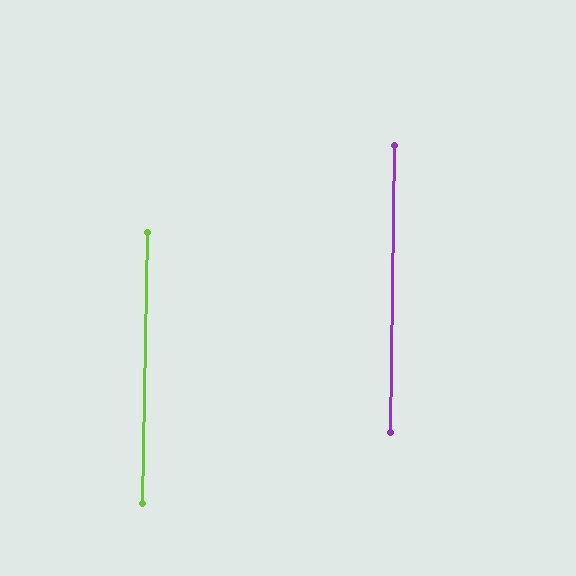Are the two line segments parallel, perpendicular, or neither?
Parallel — their directions differ by only 0.5°.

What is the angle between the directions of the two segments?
Approximately 0 degrees.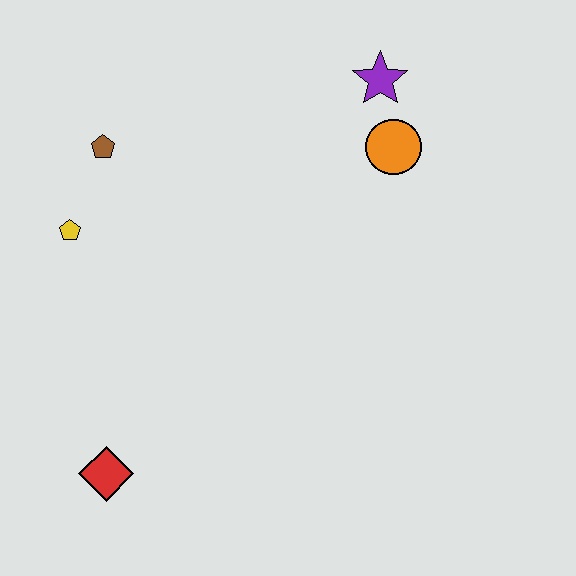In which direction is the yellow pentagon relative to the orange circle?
The yellow pentagon is to the left of the orange circle.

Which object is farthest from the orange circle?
The red diamond is farthest from the orange circle.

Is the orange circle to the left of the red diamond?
No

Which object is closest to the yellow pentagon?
The brown pentagon is closest to the yellow pentagon.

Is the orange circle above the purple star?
No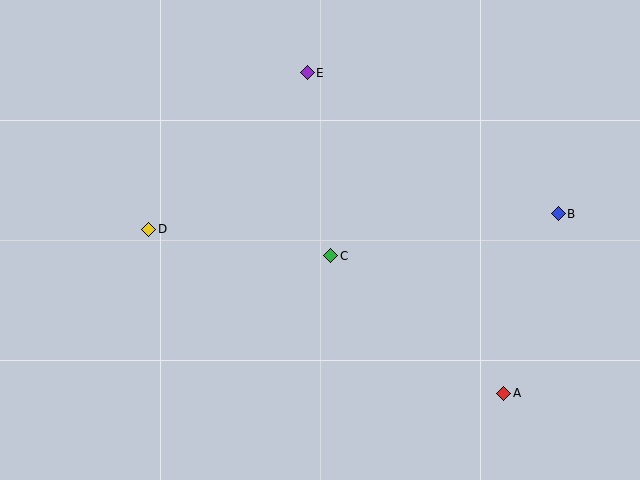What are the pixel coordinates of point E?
Point E is at (307, 73).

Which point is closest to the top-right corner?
Point B is closest to the top-right corner.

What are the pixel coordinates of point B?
Point B is at (558, 214).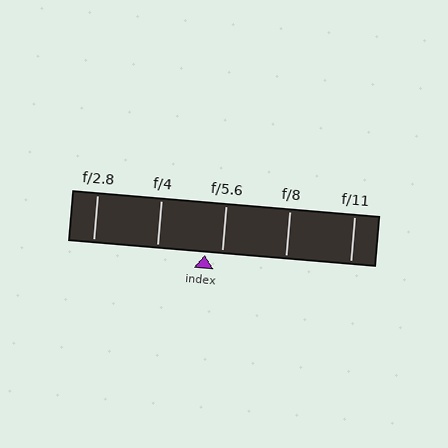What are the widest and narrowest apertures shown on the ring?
The widest aperture shown is f/2.8 and the narrowest is f/11.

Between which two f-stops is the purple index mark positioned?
The index mark is between f/4 and f/5.6.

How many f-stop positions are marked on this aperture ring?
There are 5 f-stop positions marked.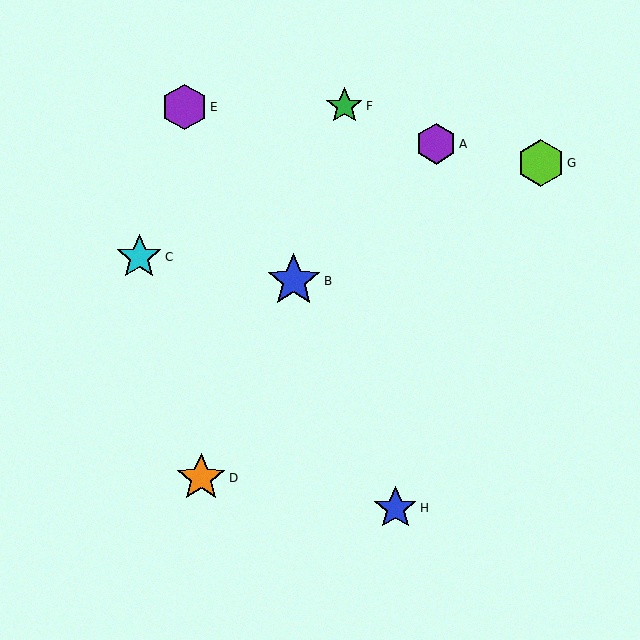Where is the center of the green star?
The center of the green star is at (344, 106).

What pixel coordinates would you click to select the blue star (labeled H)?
Click at (395, 509) to select the blue star H.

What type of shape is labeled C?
Shape C is a cyan star.